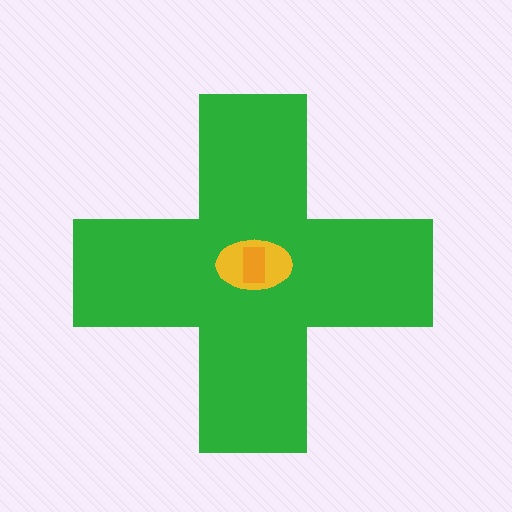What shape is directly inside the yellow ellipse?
The orange rectangle.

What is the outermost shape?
The green cross.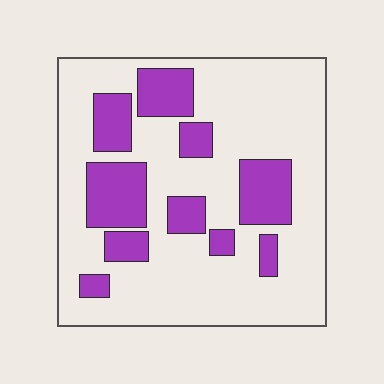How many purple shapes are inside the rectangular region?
10.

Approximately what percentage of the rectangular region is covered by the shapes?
Approximately 25%.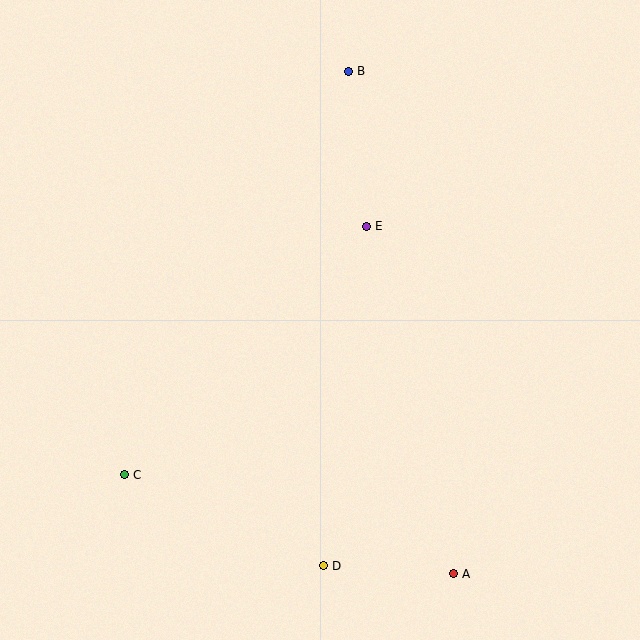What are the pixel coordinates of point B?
Point B is at (348, 71).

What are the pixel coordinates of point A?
Point A is at (453, 574).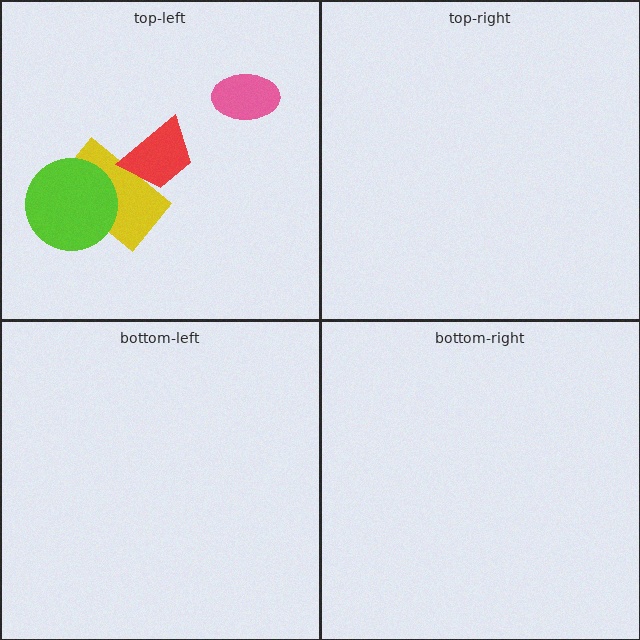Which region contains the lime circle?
The top-left region.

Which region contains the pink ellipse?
The top-left region.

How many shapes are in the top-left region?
4.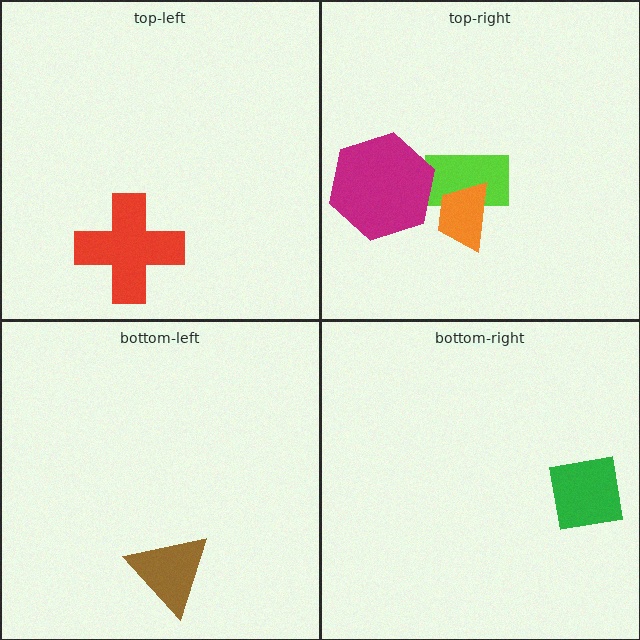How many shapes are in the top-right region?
3.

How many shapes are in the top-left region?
1.